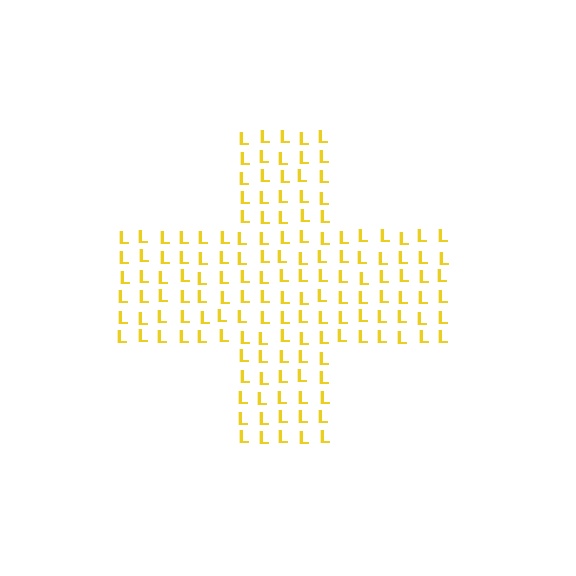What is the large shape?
The large shape is a cross.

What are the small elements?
The small elements are letter L's.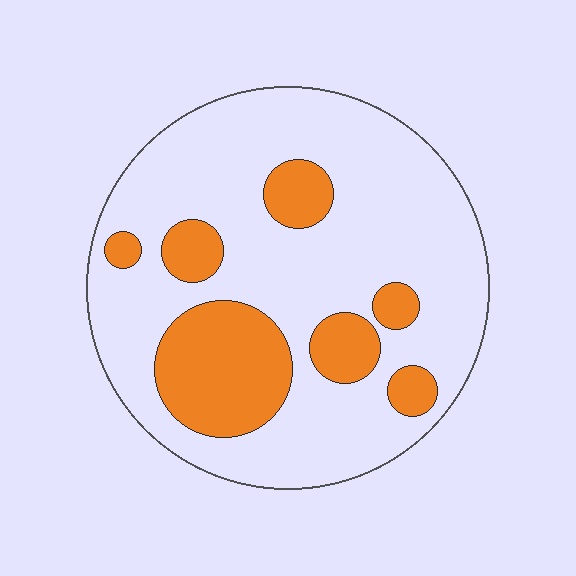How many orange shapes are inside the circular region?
7.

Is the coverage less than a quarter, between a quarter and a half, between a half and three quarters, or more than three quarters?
Less than a quarter.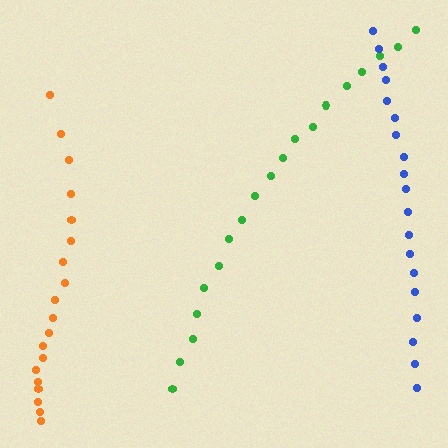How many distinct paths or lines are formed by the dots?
There are 3 distinct paths.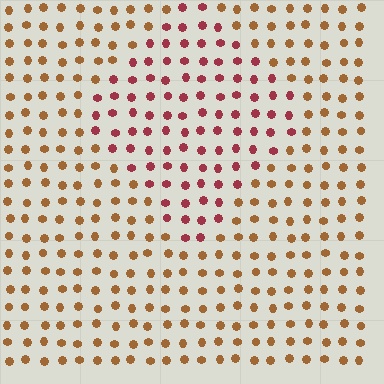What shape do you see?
I see a diamond.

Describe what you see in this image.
The image is filled with small brown elements in a uniform arrangement. A diamond-shaped region is visible where the elements are tinted to a slightly different hue, forming a subtle color boundary.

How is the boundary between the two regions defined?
The boundary is defined purely by a slight shift in hue (about 40 degrees). Spacing, size, and orientation are identical on both sides.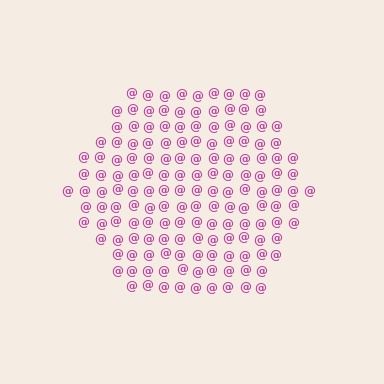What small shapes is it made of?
It is made of small at signs.